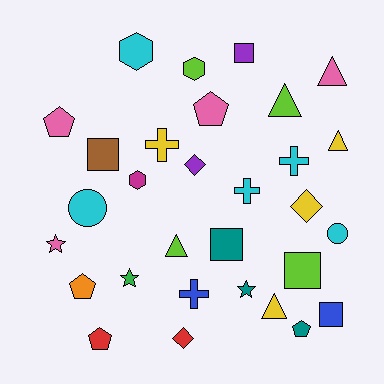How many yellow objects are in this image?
There are 4 yellow objects.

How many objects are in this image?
There are 30 objects.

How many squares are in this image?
There are 5 squares.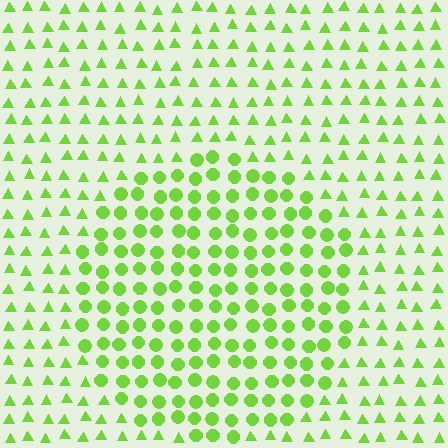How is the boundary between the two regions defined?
The boundary is defined by a change in element shape: circles inside vs. triangles outside. All elements share the same color and spacing.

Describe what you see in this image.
The image is filled with small lime elements arranged in a uniform grid. A circle-shaped region contains circles, while the surrounding area contains triangles. The boundary is defined purely by the change in element shape.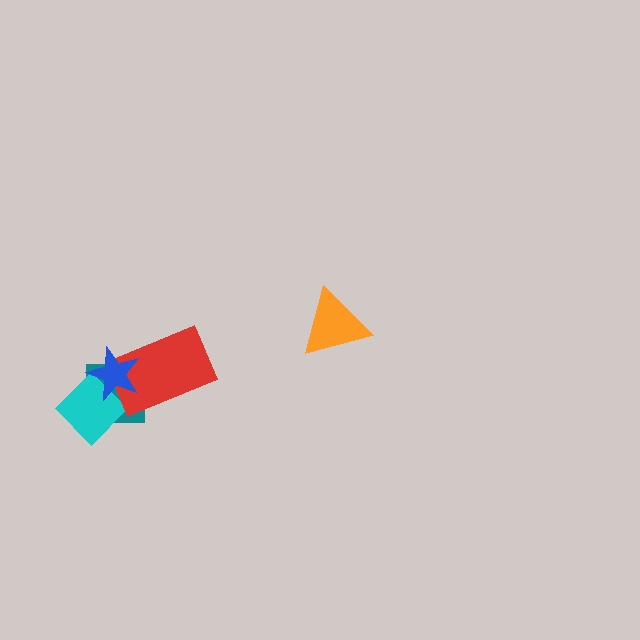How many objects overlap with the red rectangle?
2 objects overlap with the red rectangle.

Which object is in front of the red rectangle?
The blue star is in front of the red rectangle.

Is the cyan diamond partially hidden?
Yes, it is partially covered by another shape.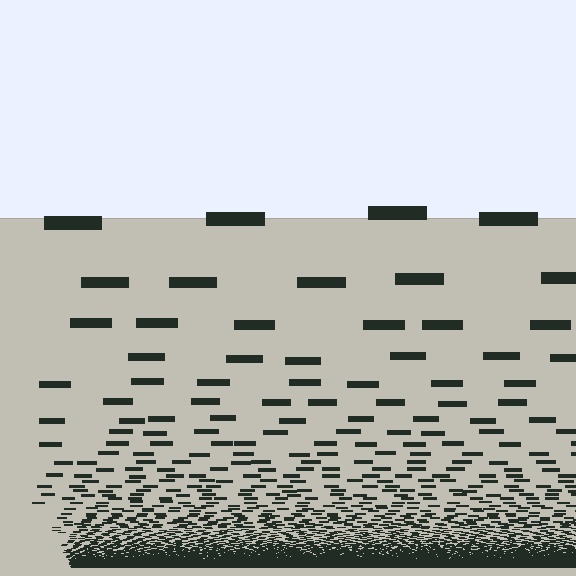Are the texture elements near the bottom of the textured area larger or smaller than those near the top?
Smaller. The gradient is inverted — elements near the bottom are smaller and denser.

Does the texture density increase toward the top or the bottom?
Density increases toward the bottom.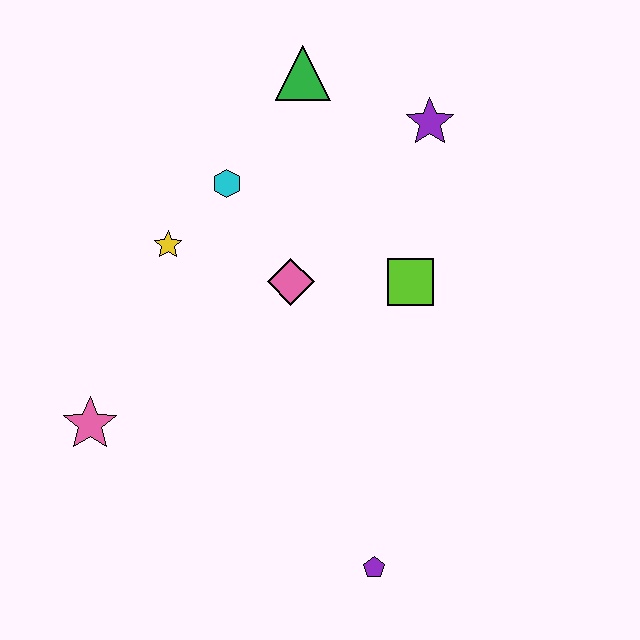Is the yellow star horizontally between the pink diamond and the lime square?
No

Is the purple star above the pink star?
Yes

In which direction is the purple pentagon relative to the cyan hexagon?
The purple pentagon is below the cyan hexagon.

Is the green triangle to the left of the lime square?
Yes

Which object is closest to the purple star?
The green triangle is closest to the purple star.